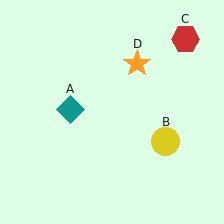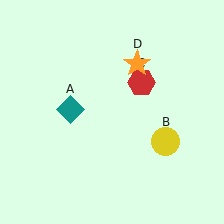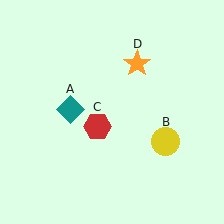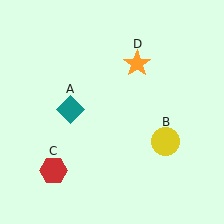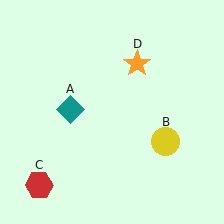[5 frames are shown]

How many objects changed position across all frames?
1 object changed position: red hexagon (object C).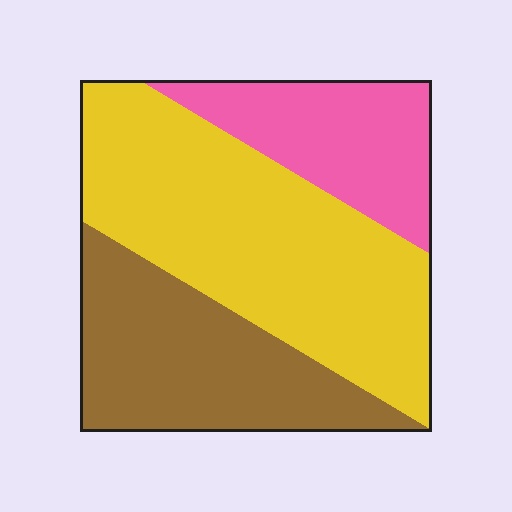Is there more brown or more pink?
Brown.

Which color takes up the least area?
Pink, at roughly 20%.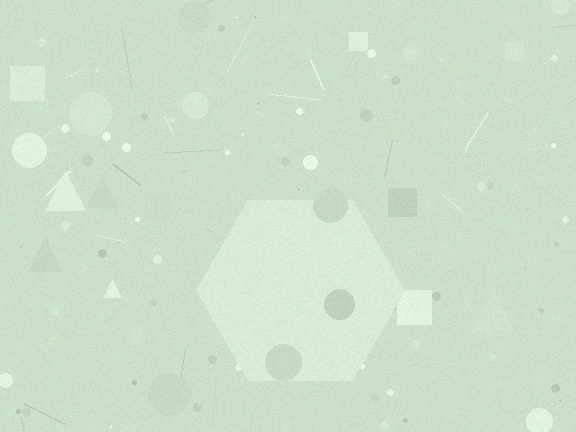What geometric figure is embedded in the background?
A hexagon is embedded in the background.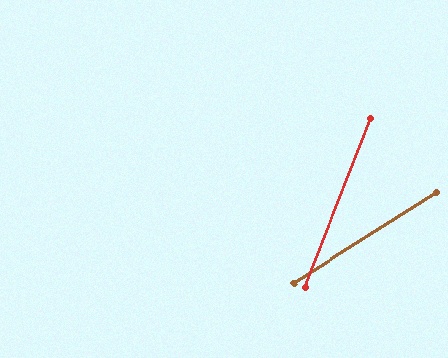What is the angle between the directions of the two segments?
Approximately 36 degrees.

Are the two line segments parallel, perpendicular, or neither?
Neither parallel nor perpendicular — they differ by about 36°.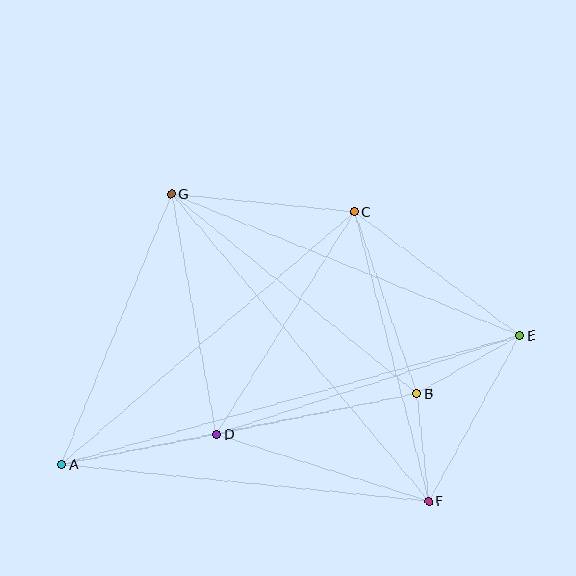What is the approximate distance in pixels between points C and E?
The distance between C and E is approximately 207 pixels.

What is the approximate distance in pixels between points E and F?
The distance between E and F is approximately 189 pixels.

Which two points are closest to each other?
Points B and F are closest to each other.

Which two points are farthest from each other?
Points A and E are farthest from each other.